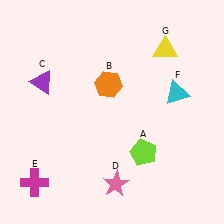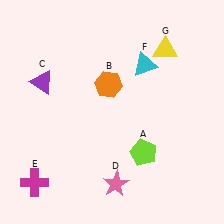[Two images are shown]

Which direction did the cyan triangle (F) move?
The cyan triangle (F) moved left.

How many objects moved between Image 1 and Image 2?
1 object moved between the two images.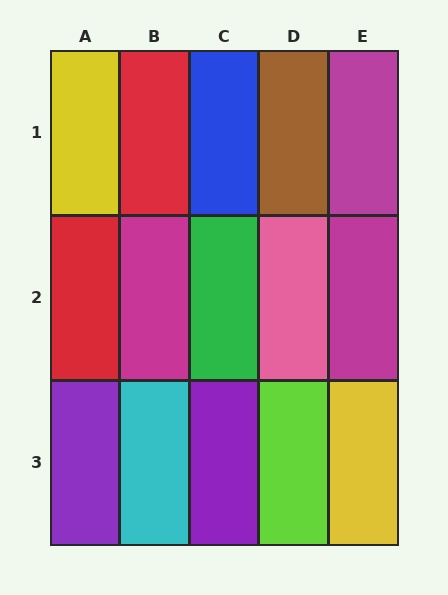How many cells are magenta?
3 cells are magenta.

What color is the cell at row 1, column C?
Blue.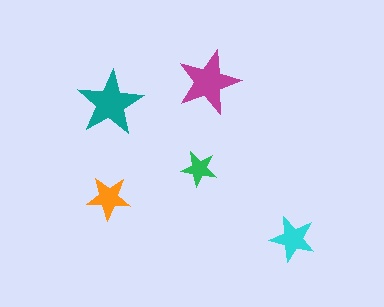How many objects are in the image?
There are 5 objects in the image.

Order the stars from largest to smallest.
the teal one, the magenta one, the cyan one, the orange one, the green one.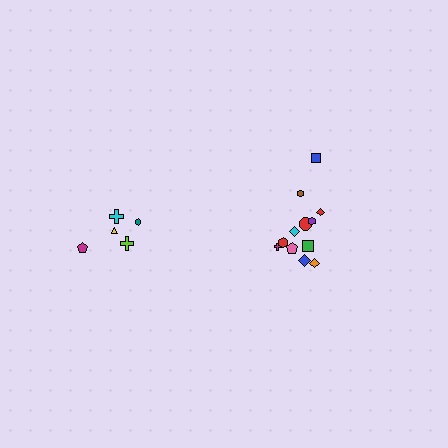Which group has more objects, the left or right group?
The right group.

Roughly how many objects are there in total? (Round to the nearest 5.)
Roughly 15 objects in total.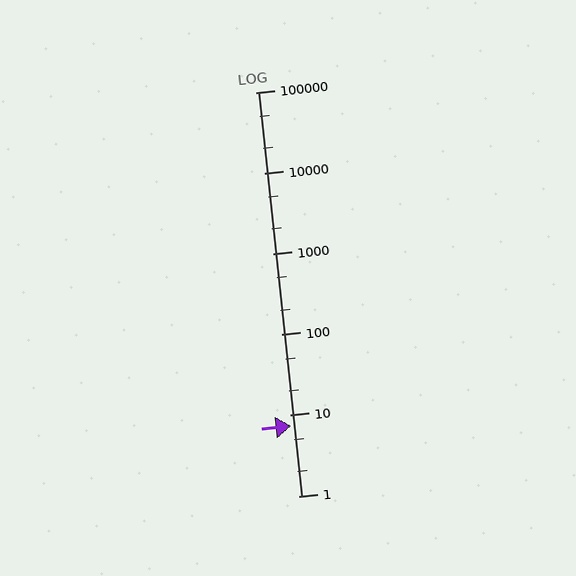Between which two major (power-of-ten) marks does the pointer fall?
The pointer is between 1 and 10.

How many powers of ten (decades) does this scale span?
The scale spans 5 decades, from 1 to 100000.